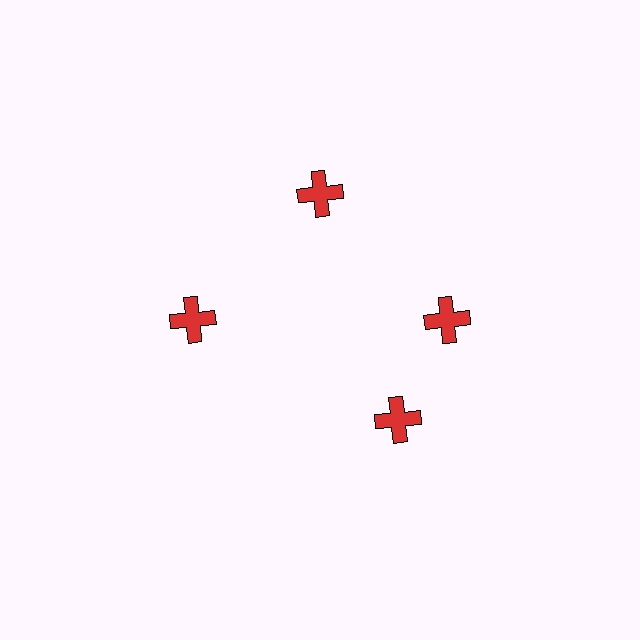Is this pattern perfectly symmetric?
No. The 4 red crosses are arranged in a ring, but one element near the 6 o'clock position is rotated out of alignment along the ring, breaking the 4-fold rotational symmetry.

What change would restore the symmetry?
The symmetry would be restored by rotating it back into even spacing with its neighbors so that all 4 crosses sit at equal angles and equal distance from the center.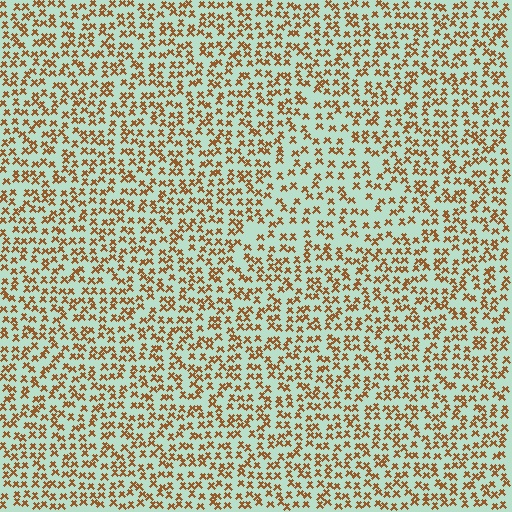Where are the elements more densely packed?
The elements are more densely packed outside the triangle boundary.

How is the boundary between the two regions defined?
The boundary is defined by a change in element density (approximately 1.5x ratio). All elements are the same color, size, and shape.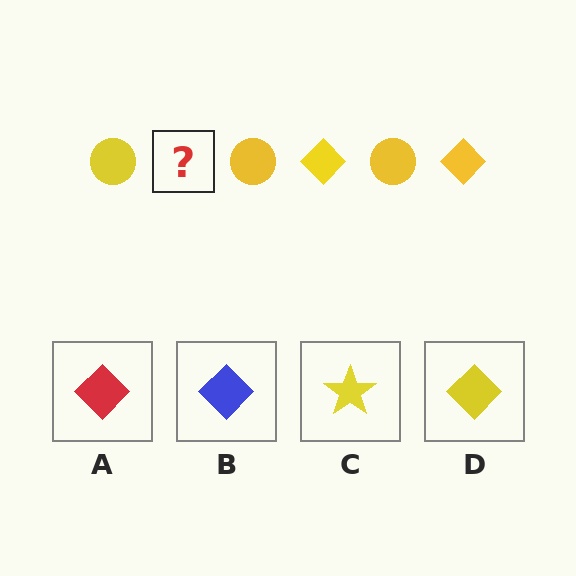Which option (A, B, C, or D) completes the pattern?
D.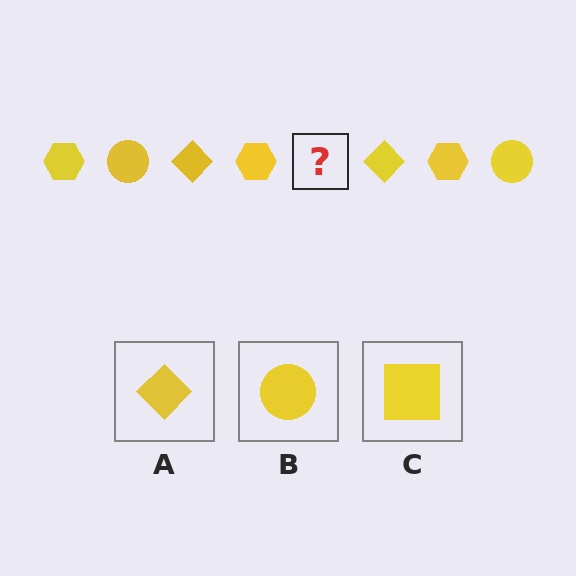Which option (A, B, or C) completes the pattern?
B.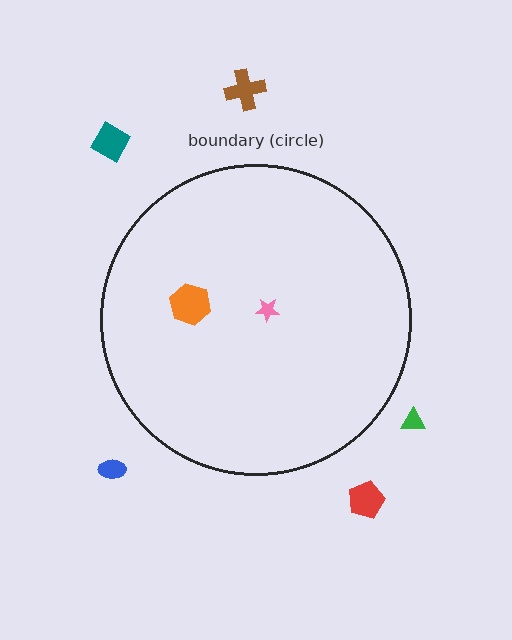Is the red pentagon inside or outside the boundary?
Outside.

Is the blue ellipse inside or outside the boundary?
Outside.